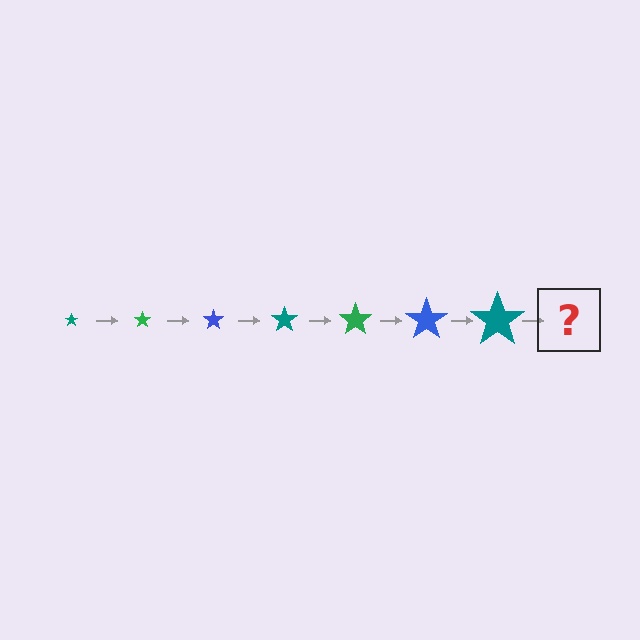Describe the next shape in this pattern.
It should be a green star, larger than the previous one.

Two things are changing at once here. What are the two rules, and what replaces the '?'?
The two rules are that the star grows larger each step and the color cycles through teal, green, and blue. The '?' should be a green star, larger than the previous one.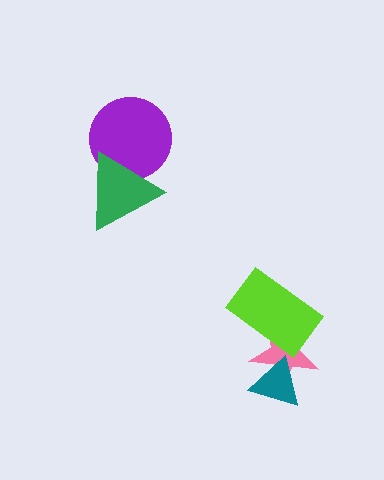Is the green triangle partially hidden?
No, no other shape covers it.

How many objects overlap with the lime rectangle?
1 object overlaps with the lime rectangle.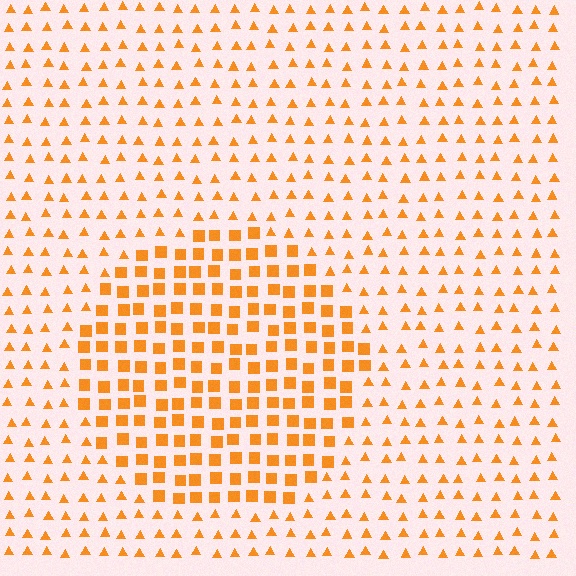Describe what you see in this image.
The image is filled with small orange elements arranged in a uniform grid. A circle-shaped region contains squares, while the surrounding area contains triangles. The boundary is defined purely by the change in element shape.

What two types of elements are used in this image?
The image uses squares inside the circle region and triangles outside it.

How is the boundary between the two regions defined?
The boundary is defined by a change in element shape: squares inside vs. triangles outside. All elements share the same color and spacing.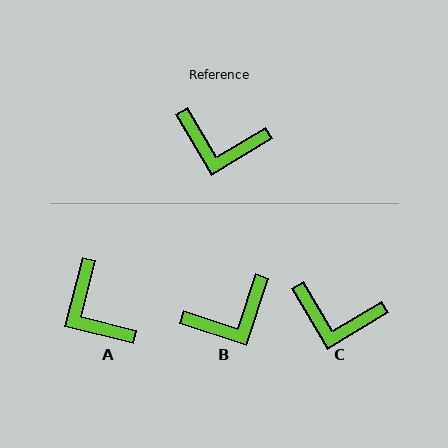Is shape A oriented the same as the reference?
No, it is off by about 45 degrees.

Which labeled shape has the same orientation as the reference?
C.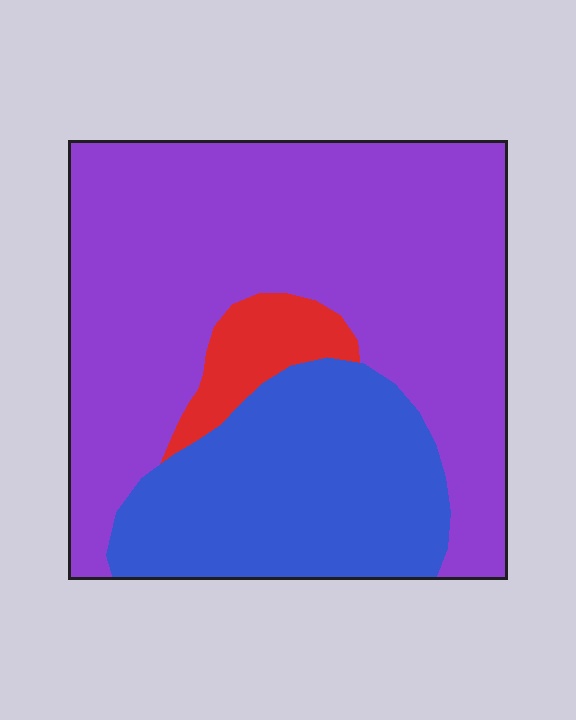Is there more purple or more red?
Purple.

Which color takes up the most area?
Purple, at roughly 65%.